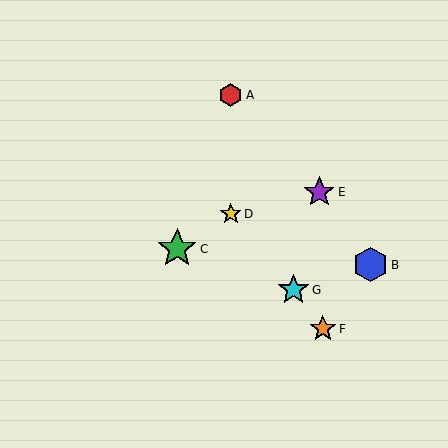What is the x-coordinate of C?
Object C is at x≈177.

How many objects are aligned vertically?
2 objects (A, D) are aligned vertically.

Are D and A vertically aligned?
Yes, both are at x≈231.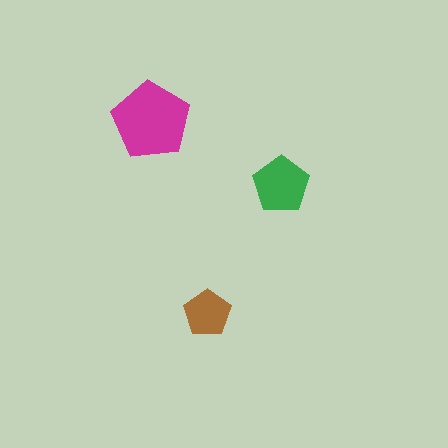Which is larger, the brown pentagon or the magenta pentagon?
The magenta one.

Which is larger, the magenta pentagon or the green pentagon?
The magenta one.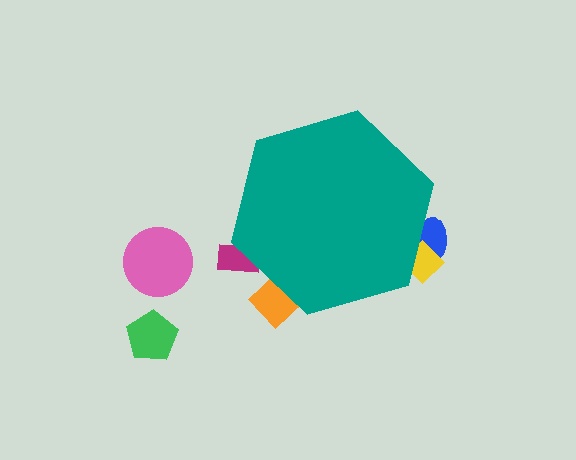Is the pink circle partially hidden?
No, the pink circle is fully visible.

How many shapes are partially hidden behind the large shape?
4 shapes are partially hidden.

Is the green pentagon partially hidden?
No, the green pentagon is fully visible.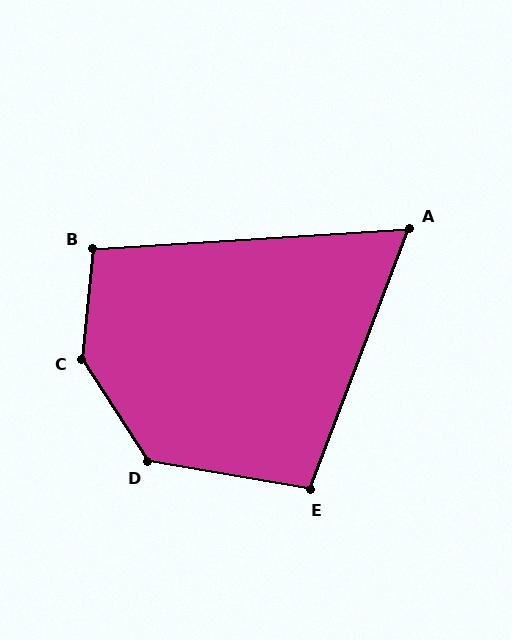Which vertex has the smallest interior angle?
A, at approximately 66 degrees.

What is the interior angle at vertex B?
Approximately 99 degrees (obtuse).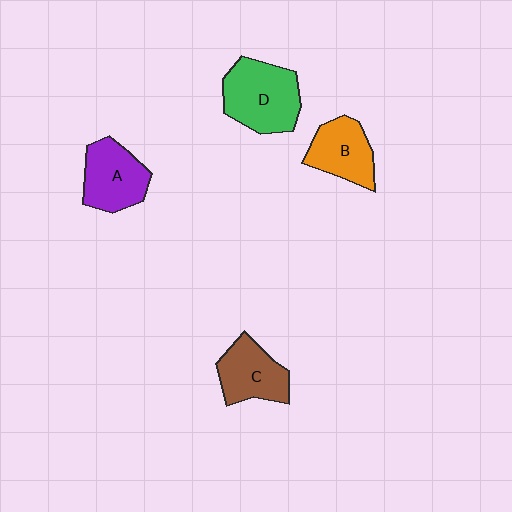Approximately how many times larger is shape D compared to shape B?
Approximately 1.4 times.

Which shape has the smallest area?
Shape B (orange).